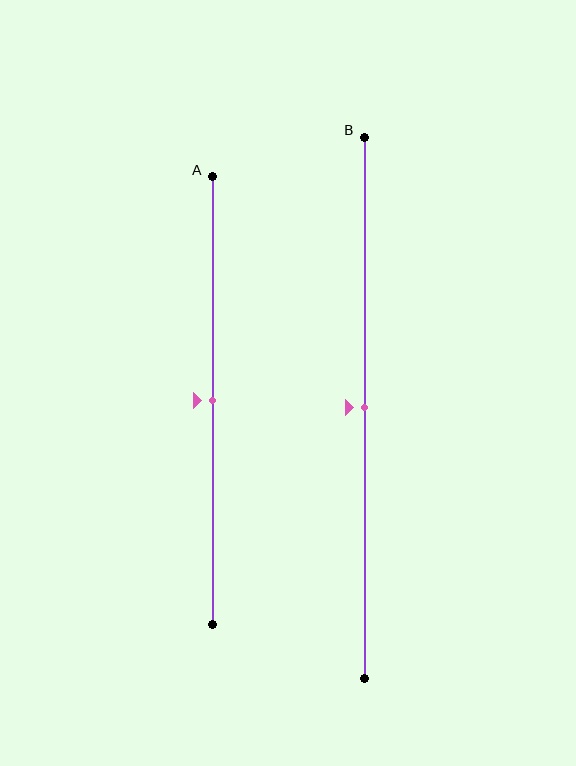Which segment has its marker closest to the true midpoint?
Segment A has its marker closest to the true midpoint.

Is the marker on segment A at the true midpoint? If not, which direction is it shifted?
Yes, the marker on segment A is at the true midpoint.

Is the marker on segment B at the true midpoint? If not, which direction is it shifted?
Yes, the marker on segment B is at the true midpoint.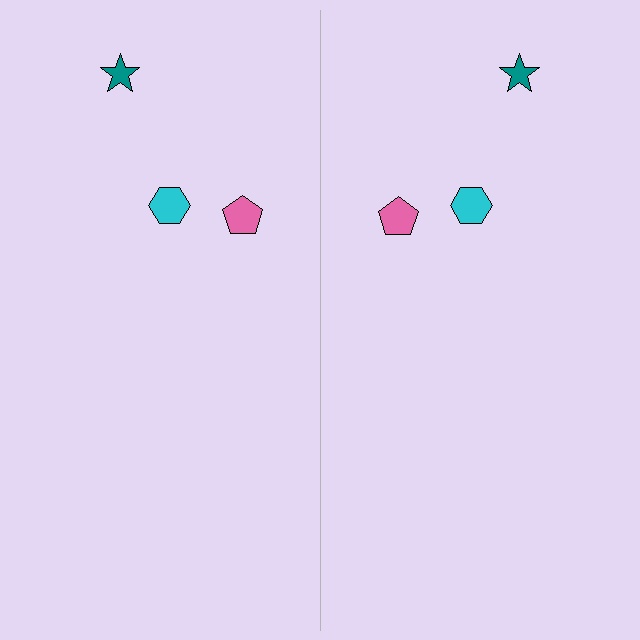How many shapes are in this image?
There are 6 shapes in this image.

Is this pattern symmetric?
Yes, this pattern has bilateral (reflection) symmetry.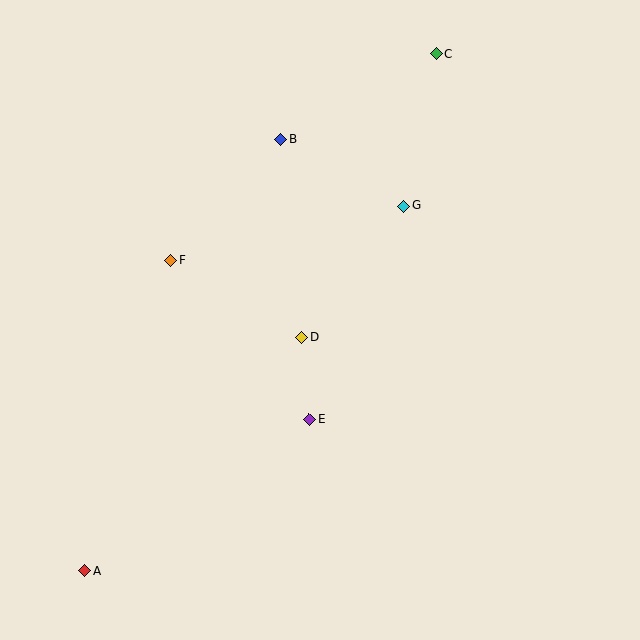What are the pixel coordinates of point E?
Point E is at (310, 419).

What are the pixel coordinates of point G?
Point G is at (404, 206).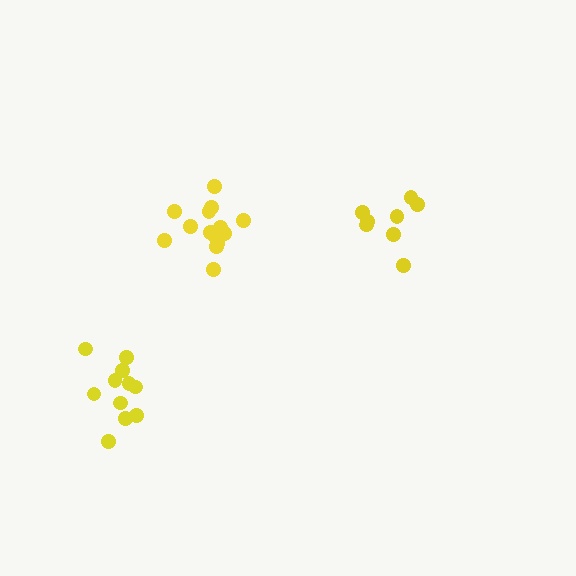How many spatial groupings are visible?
There are 3 spatial groupings.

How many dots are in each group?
Group 1: 11 dots, Group 2: 14 dots, Group 3: 8 dots (33 total).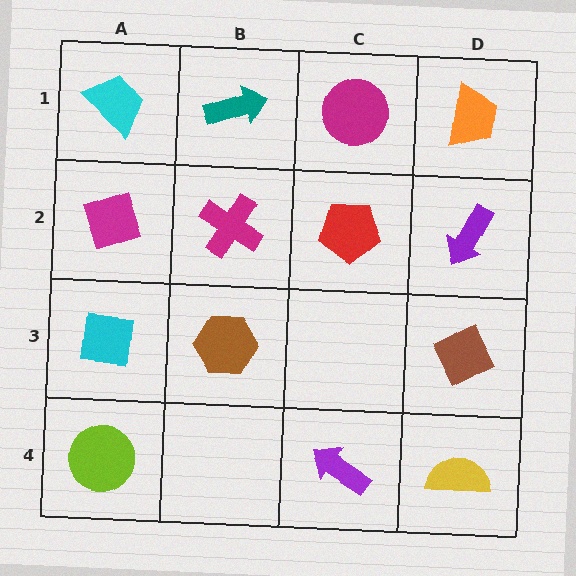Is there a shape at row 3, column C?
No, that cell is empty.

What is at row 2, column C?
A red pentagon.